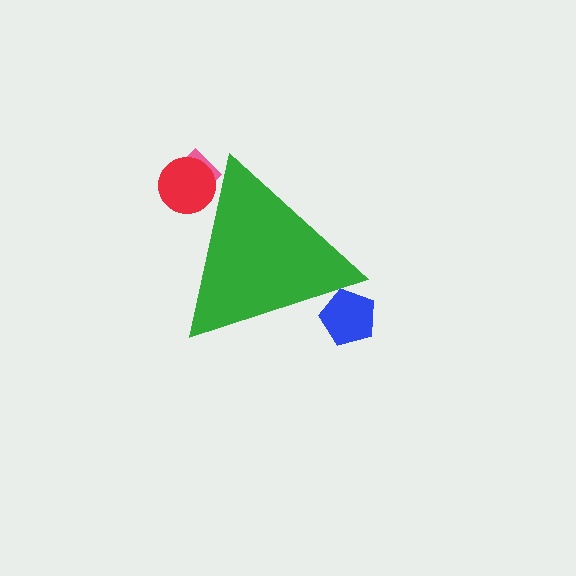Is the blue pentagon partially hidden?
Yes, the blue pentagon is partially hidden behind the green triangle.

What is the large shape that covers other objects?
A green triangle.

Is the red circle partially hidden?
Yes, the red circle is partially hidden behind the green triangle.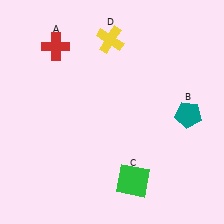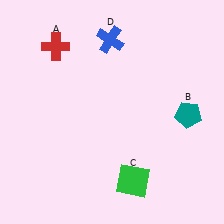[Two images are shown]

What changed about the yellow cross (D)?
In Image 1, D is yellow. In Image 2, it changed to blue.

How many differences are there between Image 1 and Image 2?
There is 1 difference between the two images.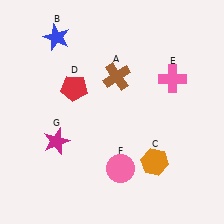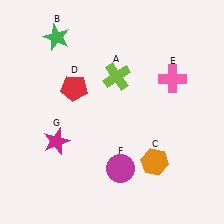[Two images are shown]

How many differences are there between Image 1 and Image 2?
There are 3 differences between the two images.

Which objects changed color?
A changed from brown to lime. B changed from blue to green. F changed from pink to magenta.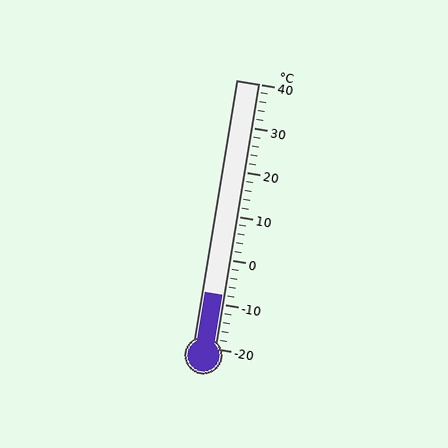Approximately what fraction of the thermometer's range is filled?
The thermometer is filled to approximately 20% of its range.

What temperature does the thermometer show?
The thermometer shows approximately -8°C.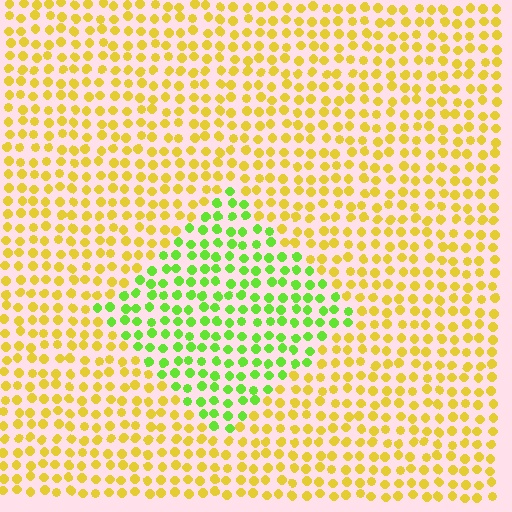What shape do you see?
I see a diamond.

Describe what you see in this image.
The image is filled with small yellow elements in a uniform arrangement. A diamond-shaped region is visible where the elements are tinted to a slightly different hue, forming a subtle color boundary.